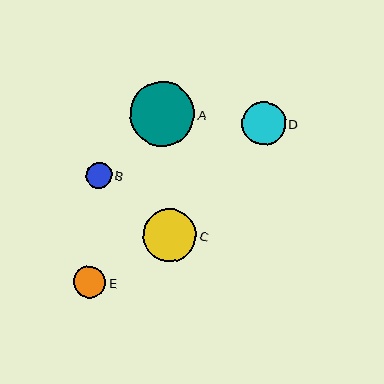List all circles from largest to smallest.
From largest to smallest: A, C, D, E, B.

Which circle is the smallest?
Circle B is the smallest with a size of approximately 25 pixels.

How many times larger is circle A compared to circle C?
Circle A is approximately 1.2 times the size of circle C.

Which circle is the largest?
Circle A is the largest with a size of approximately 65 pixels.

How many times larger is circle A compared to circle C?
Circle A is approximately 1.2 times the size of circle C.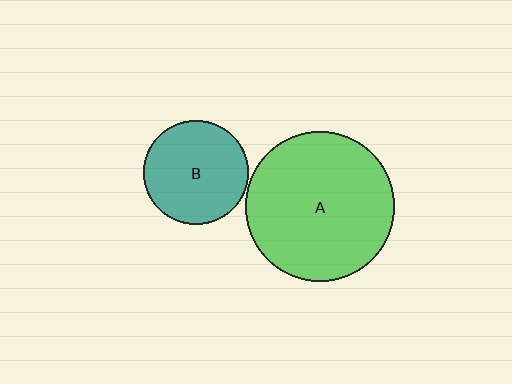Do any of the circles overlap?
No, none of the circles overlap.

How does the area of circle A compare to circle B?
Approximately 2.0 times.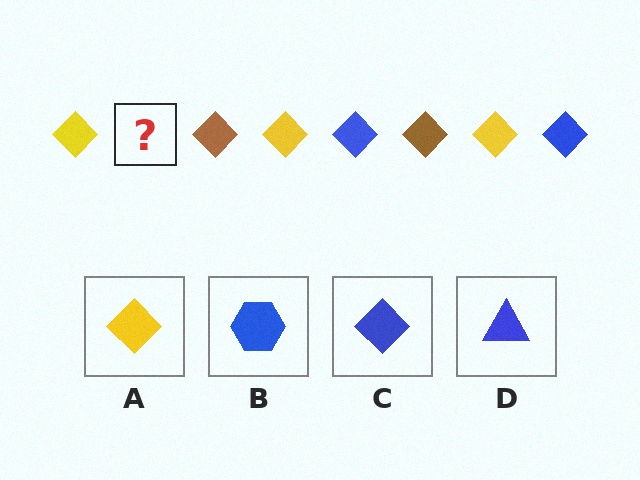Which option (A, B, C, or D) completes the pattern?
C.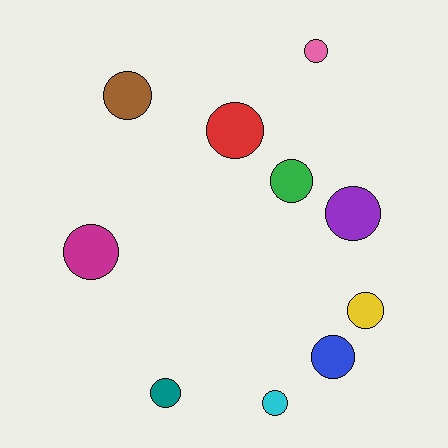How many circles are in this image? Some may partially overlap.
There are 10 circles.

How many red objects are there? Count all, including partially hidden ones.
There is 1 red object.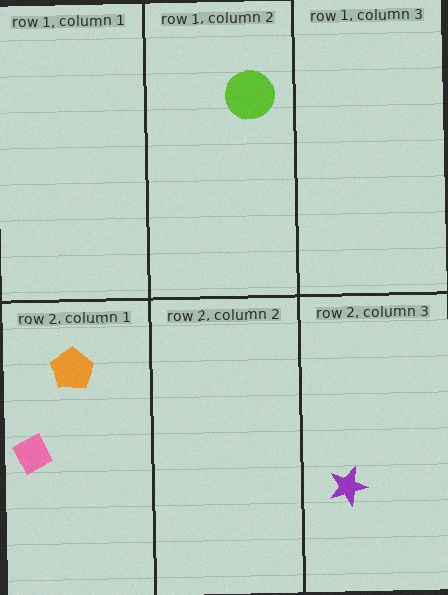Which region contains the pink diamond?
The row 2, column 1 region.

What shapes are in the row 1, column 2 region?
The lime circle.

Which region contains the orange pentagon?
The row 2, column 1 region.